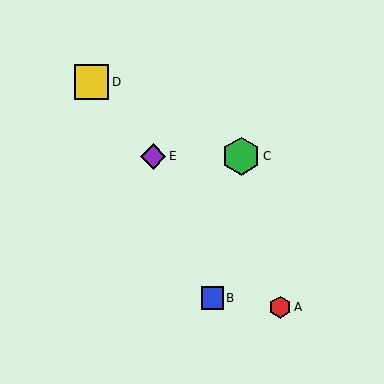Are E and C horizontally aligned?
Yes, both are at y≈156.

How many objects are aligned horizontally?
2 objects (C, E) are aligned horizontally.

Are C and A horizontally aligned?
No, C is at y≈156 and A is at y≈307.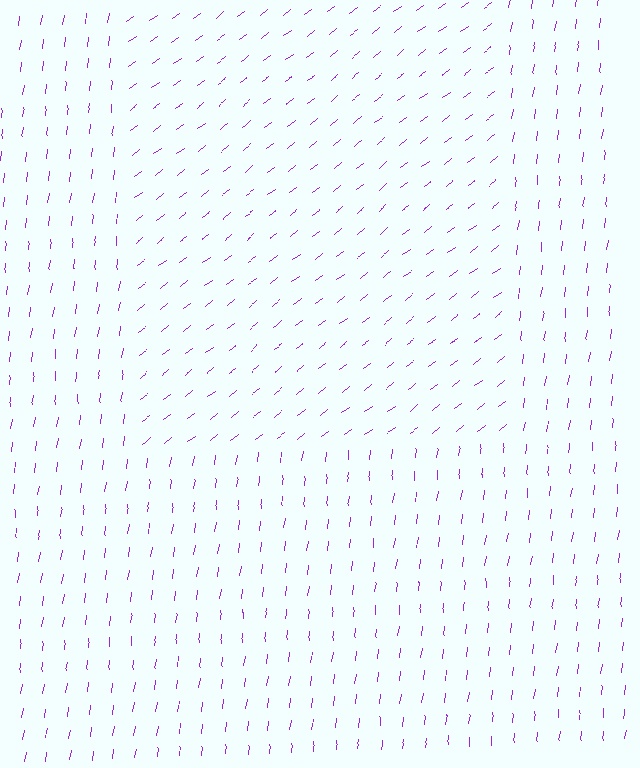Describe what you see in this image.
The image is filled with small purple line segments. A rectangle region in the image has lines oriented differently from the surrounding lines, creating a visible texture boundary.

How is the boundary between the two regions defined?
The boundary is defined purely by a change in line orientation (approximately 45 degrees difference). All lines are the same color and thickness.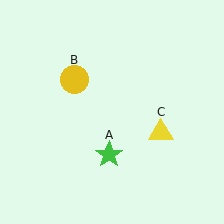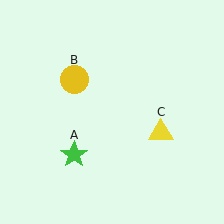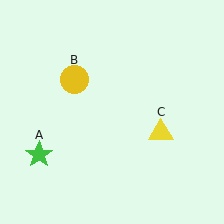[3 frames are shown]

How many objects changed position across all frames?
1 object changed position: green star (object A).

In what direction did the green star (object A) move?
The green star (object A) moved left.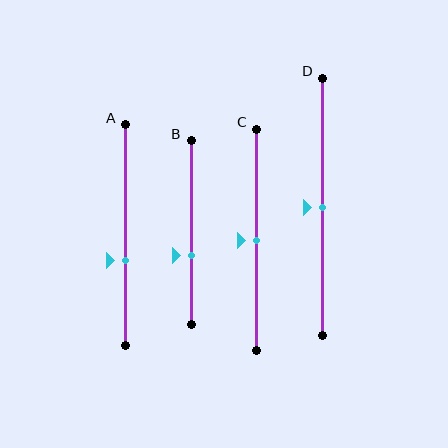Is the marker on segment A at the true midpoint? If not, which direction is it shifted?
No, the marker on segment A is shifted downward by about 12% of the segment length.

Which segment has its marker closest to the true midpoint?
Segment C has its marker closest to the true midpoint.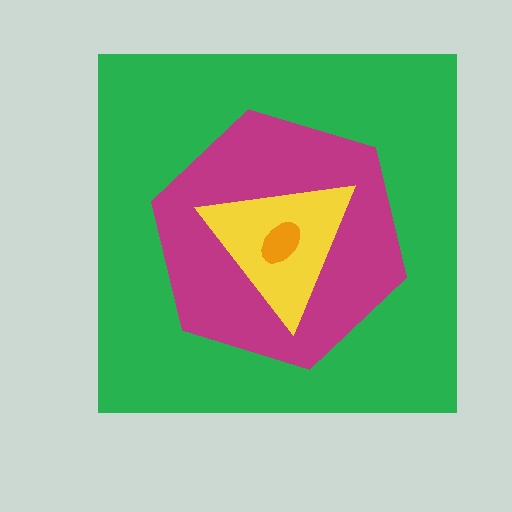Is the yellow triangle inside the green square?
Yes.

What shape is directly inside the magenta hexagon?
The yellow triangle.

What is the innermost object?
The orange ellipse.